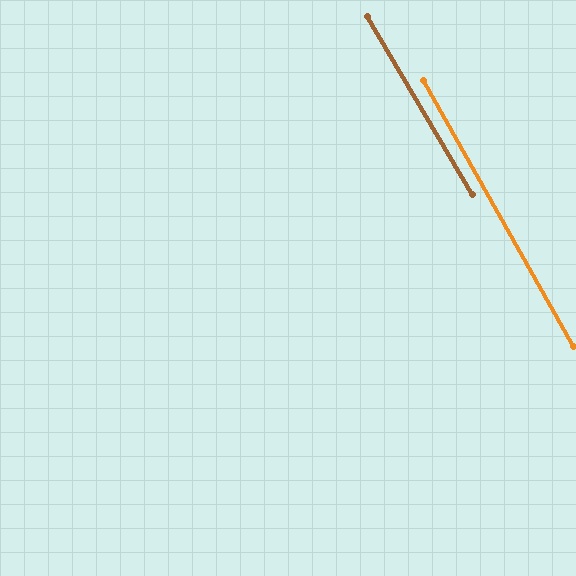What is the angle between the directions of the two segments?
Approximately 1 degree.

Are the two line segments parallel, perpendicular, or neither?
Parallel — their directions differ by only 0.9°.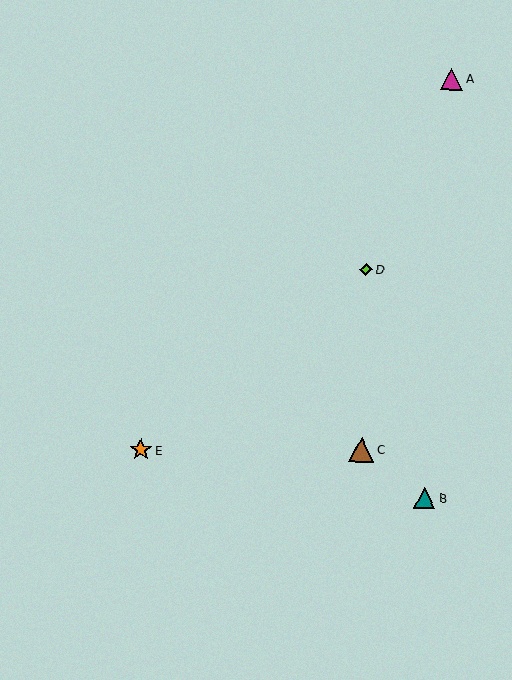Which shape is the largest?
The brown triangle (labeled C) is the largest.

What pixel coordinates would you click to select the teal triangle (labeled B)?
Click at (425, 498) to select the teal triangle B.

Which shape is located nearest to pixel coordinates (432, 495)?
The teal triangle (labeled B) at (425, 498) is nearest to that location.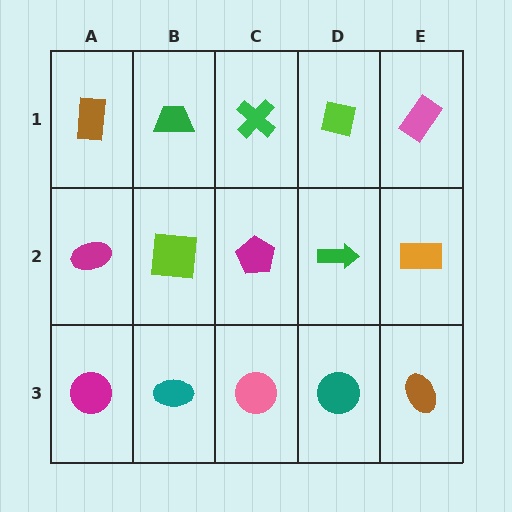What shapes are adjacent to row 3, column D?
A green arrow (row 2, column D), a pink circle (row 3, column C), a brown ellipse (row 3, column E).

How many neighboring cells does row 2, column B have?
4.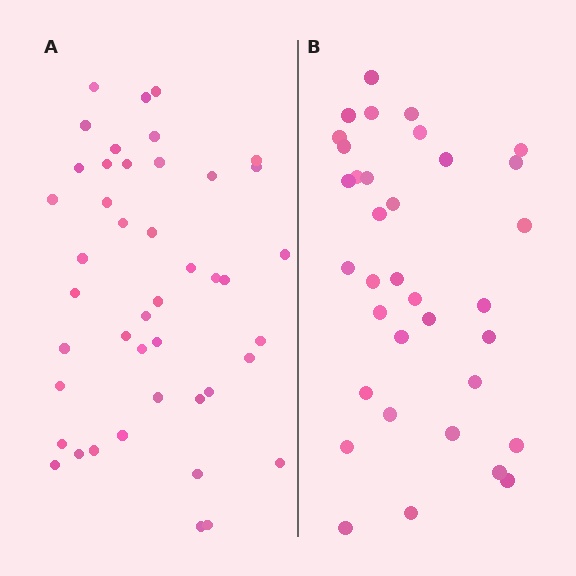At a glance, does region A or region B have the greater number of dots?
Region A (the left region) has more dots.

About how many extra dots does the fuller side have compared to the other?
Region A has roughly 8 or so more dots than region B.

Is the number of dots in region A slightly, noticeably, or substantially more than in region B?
Region A has noticeably more, but not dramatically so. The ratio is roughly 1.3 to 1.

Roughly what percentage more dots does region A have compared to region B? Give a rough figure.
About 25% more.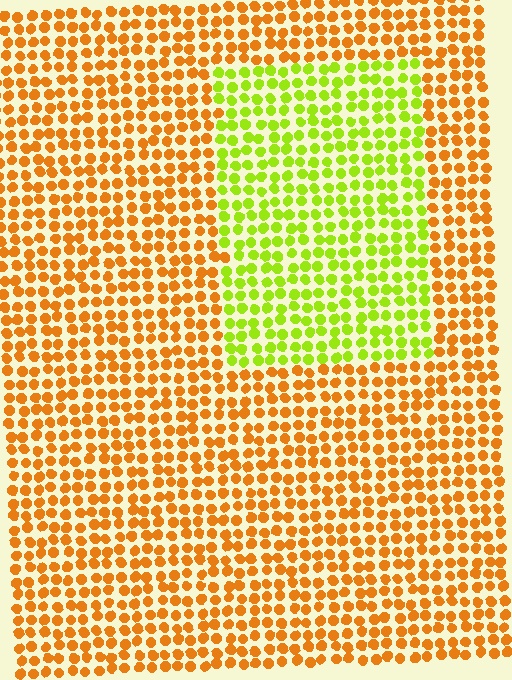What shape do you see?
I see a rectangle.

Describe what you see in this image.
The image is filled with small orange elements in a uniform arrangement. A rectangle-shaped region is visible where the elements are tinted to a slightly different hue, forming a subtle color boundary.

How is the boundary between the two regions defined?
The boundary is defined purely by a slight shift in hue (about 53 degrees). Spacing, size, and orientation are identical on both sides.